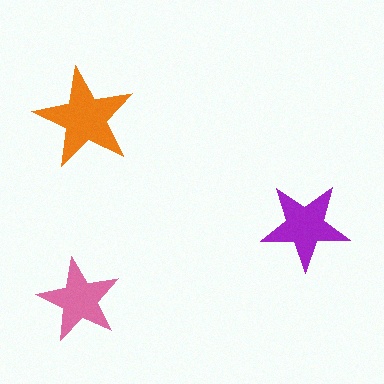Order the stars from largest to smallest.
the orange one, the purple one, the pink one.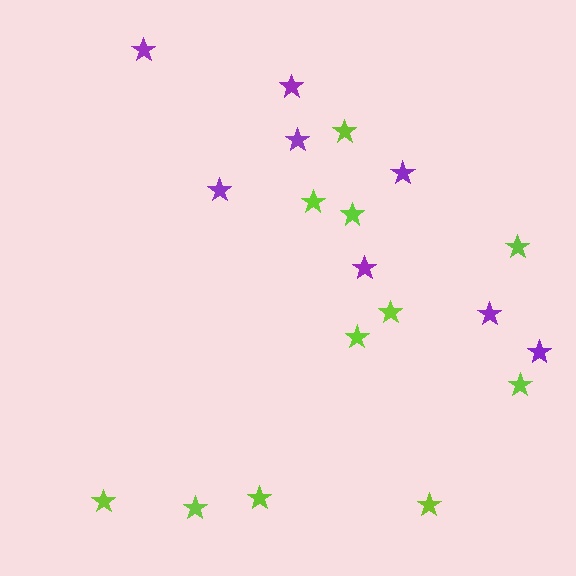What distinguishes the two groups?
There are 2 groups: one group of purple stars (8) and one group of lime stars (11).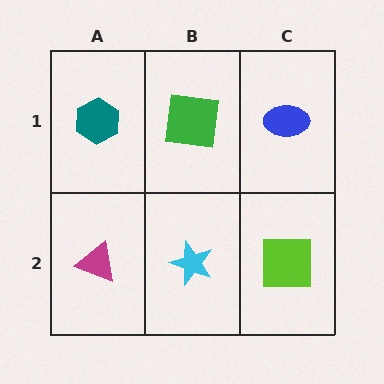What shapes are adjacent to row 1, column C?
A lime square (row 2, column C), a green square (row 1, column B).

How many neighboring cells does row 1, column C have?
2.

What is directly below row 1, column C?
A lime square.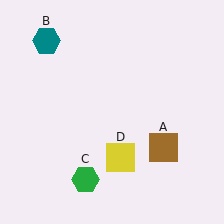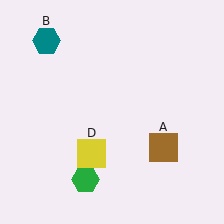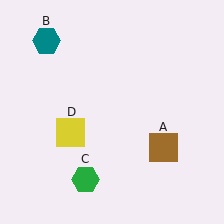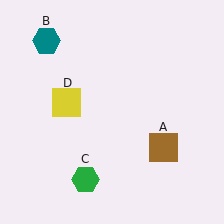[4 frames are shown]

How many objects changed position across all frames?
1 object changed position: yellow square (object D).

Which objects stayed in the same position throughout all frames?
Brown square (object A) and teal hexagon (object B) and green hexagon (object C) remained stationary.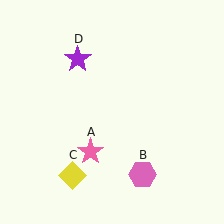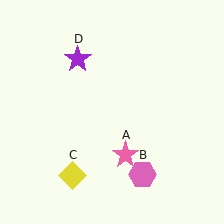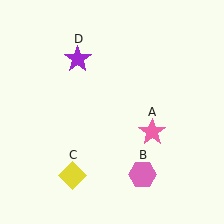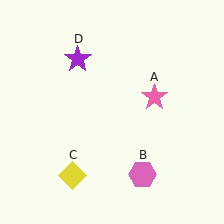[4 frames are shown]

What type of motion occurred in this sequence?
The pink star (object A) rotated counterclockwise around the center of the scene.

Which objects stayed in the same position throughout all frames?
Pink hexagon (object B) and yellow diamond (object C) and purple star (object D) remained stationary.